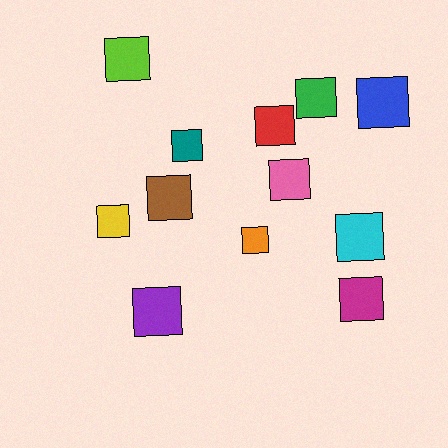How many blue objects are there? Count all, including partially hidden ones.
There is 1 blue object.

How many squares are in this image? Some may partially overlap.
There are 12 squares.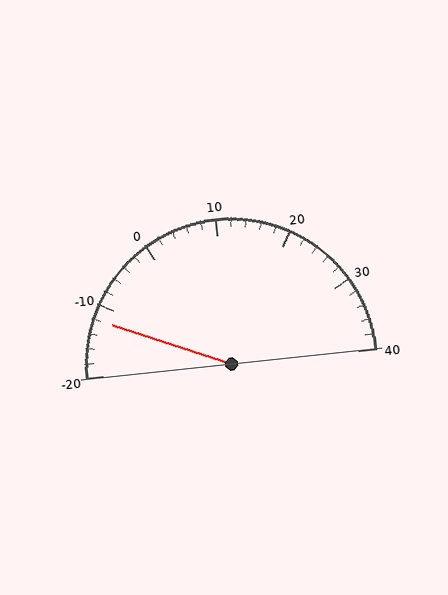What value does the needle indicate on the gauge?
The needle indicates approximately -12.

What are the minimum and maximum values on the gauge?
The gauge ranges from -20 to 40.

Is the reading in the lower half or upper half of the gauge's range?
The reading is in the lower half of the range (-20 to 40).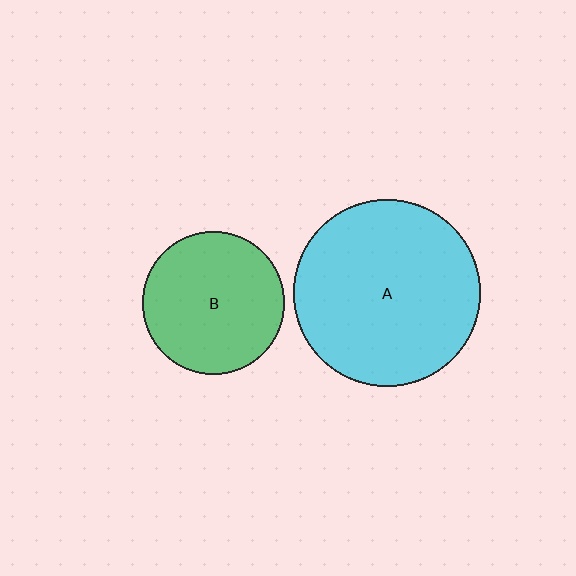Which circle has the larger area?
Circle A (cyan).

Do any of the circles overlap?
No, none of the circles overlap.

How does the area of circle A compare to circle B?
Approximately 1.7 times.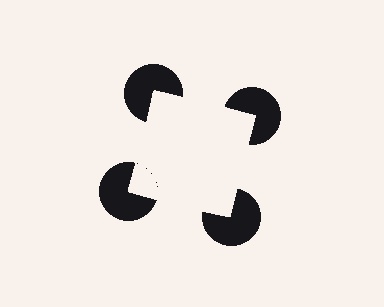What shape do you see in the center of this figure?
An illusory square — its edges are inferred from the aligned wedge cuts in the pac-man discs, not physically drawn.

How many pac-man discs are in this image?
There are 4 — one at each vertex of the illusory square.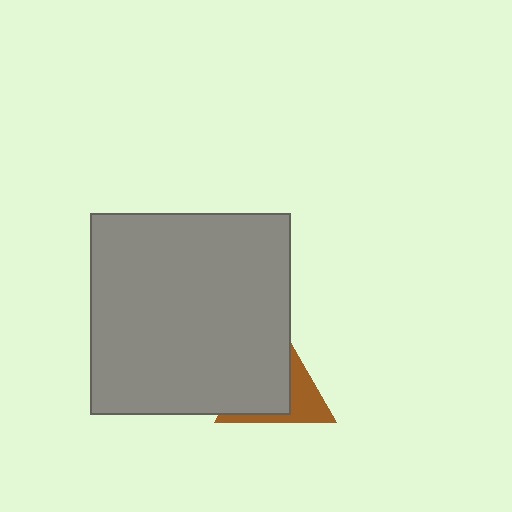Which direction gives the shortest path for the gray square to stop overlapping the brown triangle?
Moving left gives the shortest separation.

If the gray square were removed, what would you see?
You would see the complete brown triangle.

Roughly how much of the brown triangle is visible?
A small part of it is visible (roughly 37%).